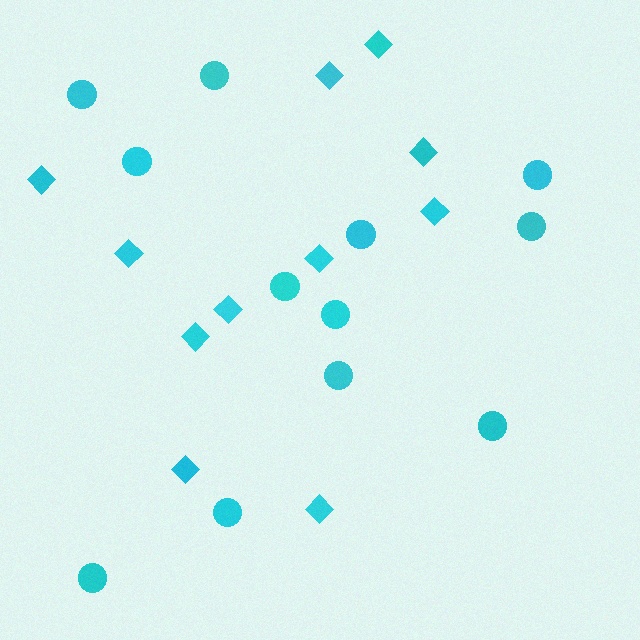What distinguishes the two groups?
There are 2 groups: one group of diamonds (11) and one group of circles (12).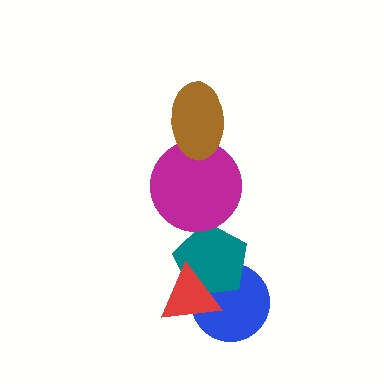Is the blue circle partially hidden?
Yes, it is partially covered by another shape.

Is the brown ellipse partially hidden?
No, no other shape covers it.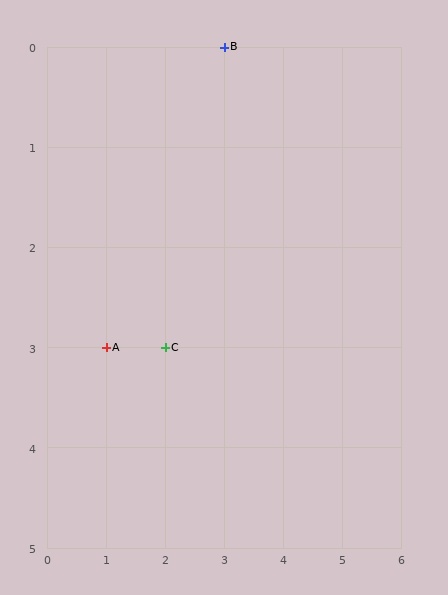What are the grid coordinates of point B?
Point B is at grid coordinates (3, 0).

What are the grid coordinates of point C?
Point C is at grid coordinates (2, 3).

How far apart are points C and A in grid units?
Points C and A are 1 column apart.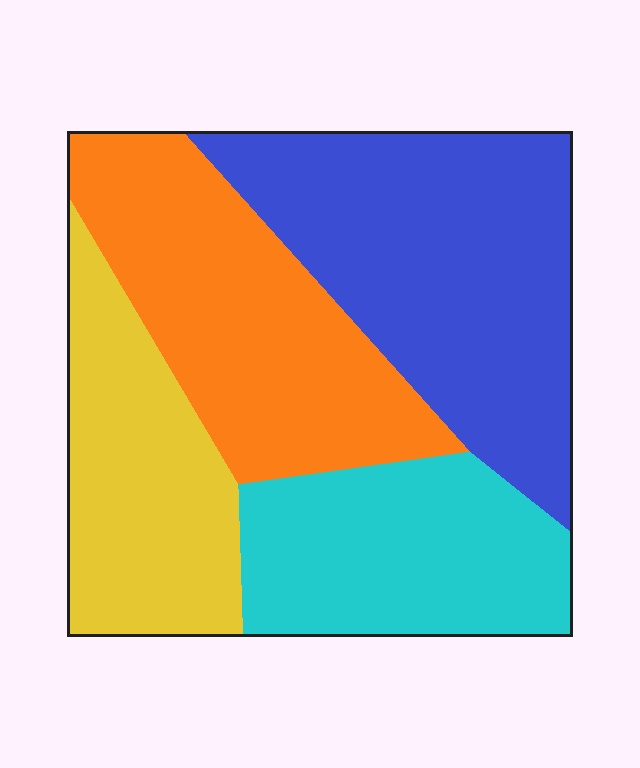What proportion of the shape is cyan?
Cyan covers around 20% of the shape.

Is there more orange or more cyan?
Orange.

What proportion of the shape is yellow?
Yellow takes up about one fifth (1/5) of the shape.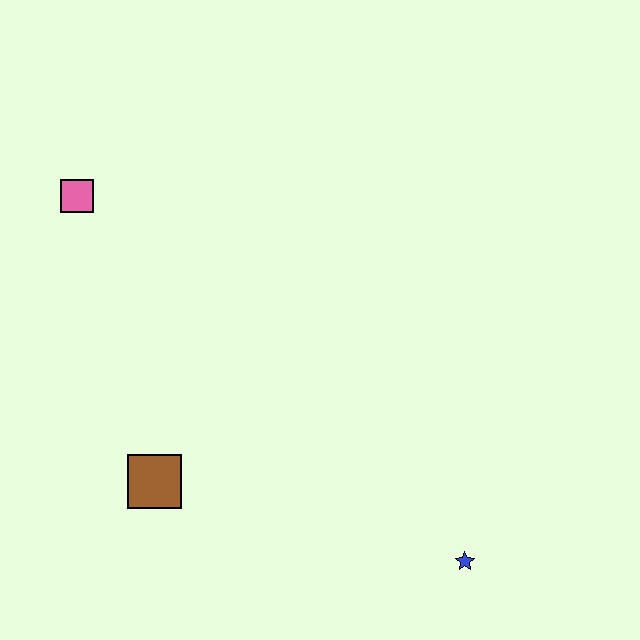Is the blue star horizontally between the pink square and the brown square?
No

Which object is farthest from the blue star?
The pink square is farthest from the blue star.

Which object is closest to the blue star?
The brown square is closest to the blue star.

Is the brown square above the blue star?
Yes